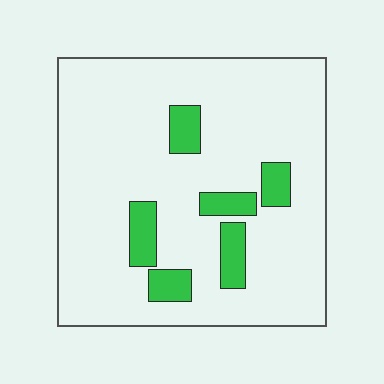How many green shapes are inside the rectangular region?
6.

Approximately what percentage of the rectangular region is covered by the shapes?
Approximately 15%.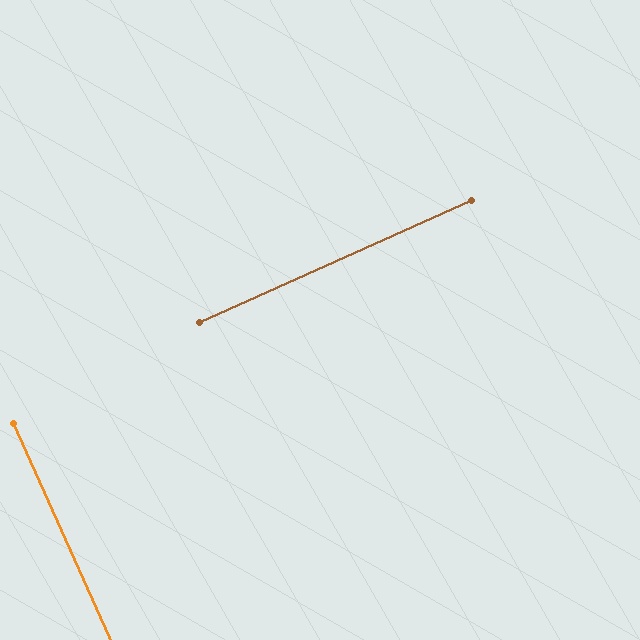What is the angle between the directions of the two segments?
Approximately 90 degrees.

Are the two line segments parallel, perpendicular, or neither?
Perpendicular — they meet at approximately 90°.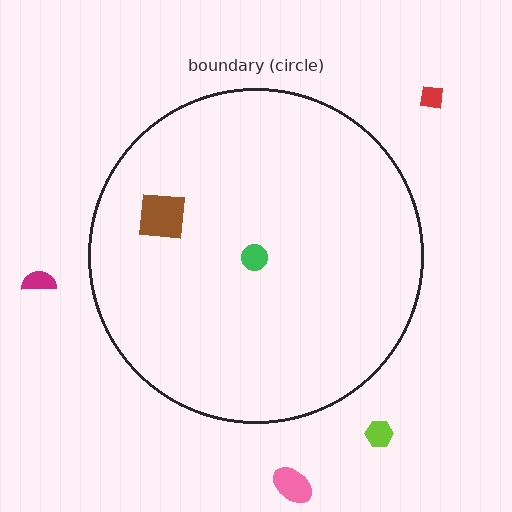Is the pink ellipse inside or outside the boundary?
Outside.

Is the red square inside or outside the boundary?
Outside.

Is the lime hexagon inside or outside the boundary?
Outside.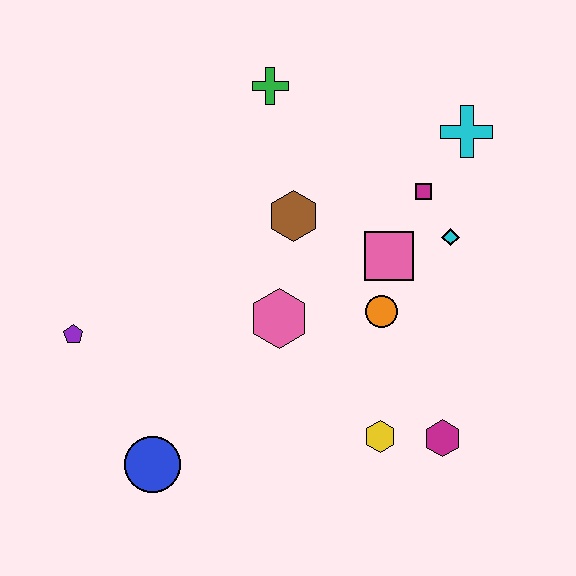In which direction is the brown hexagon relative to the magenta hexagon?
The brown hexagon is above the magenta hexagon.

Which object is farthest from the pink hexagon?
The cyan cross is farthest from the pink hexagon.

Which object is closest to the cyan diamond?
The magenta square is closest to the cyan diamond.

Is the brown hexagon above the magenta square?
No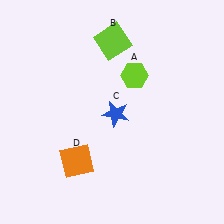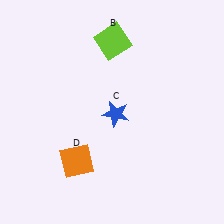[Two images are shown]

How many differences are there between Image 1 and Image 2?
There is 1 difference between the two images.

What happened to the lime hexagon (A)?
The lime hexagon (A) was removed in Image 2. It was in the top-right area of Image 1.